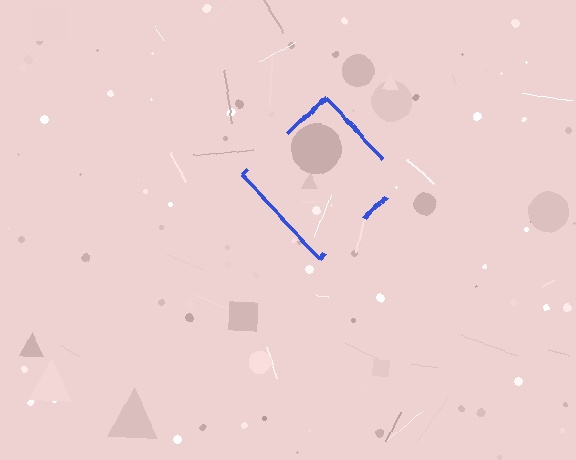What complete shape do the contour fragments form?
The contour fragments form a diamond.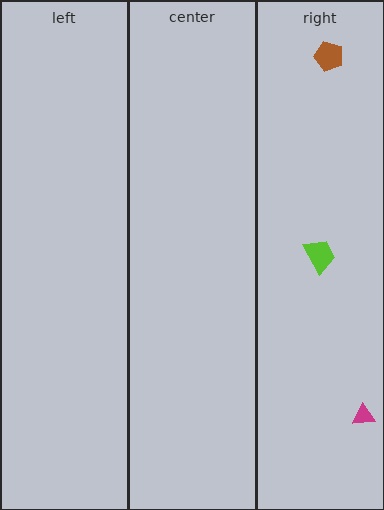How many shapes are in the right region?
3.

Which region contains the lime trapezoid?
The right region.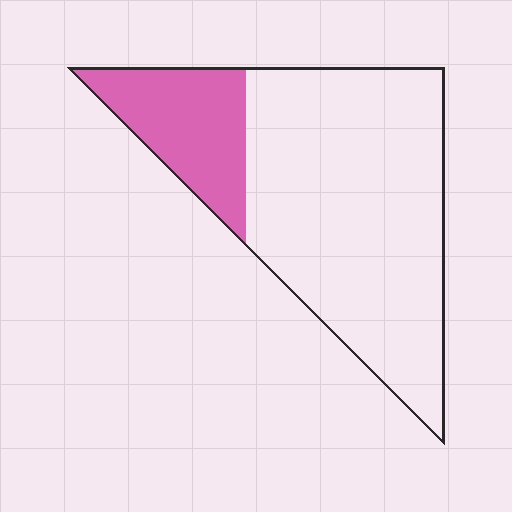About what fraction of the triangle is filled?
About one fifth (1/5).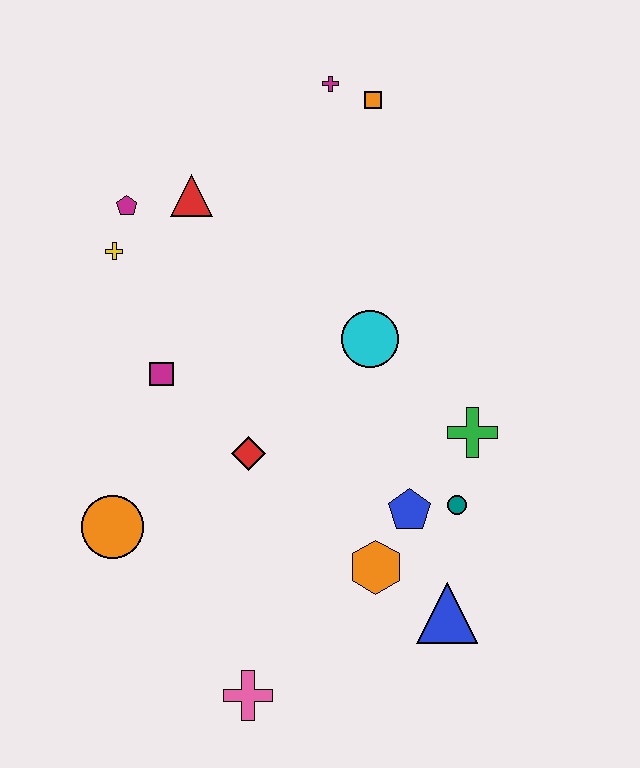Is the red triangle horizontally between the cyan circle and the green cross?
No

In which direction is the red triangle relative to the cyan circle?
The red triangle is to the left of the cyan circle.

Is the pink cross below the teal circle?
Yes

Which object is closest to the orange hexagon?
The blue pentagon is closest to the orange hexagon.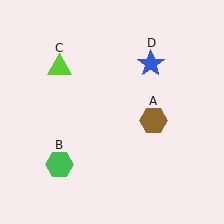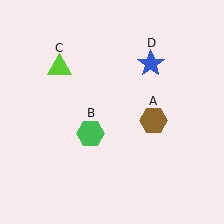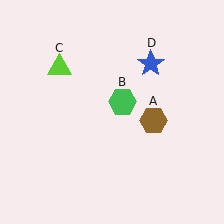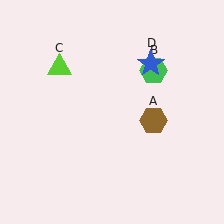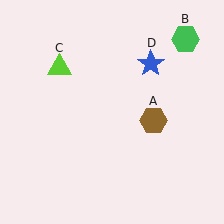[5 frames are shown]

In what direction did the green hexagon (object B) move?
The green hexagon (object B) moved up and to the right.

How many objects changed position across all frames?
1 object changed position: green hexagon (object B).